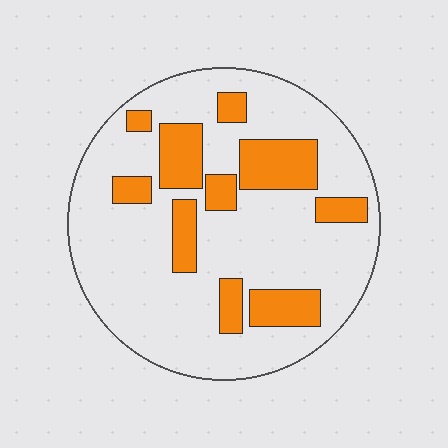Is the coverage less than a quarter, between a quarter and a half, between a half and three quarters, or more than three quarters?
Less than a quarter.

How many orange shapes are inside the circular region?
10.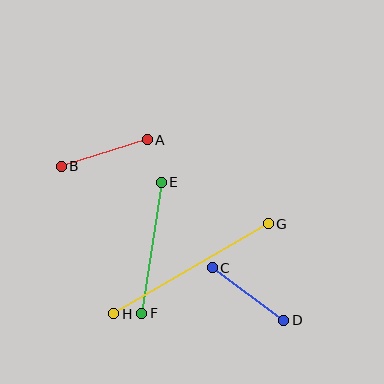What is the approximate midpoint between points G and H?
The midpoint is at approximately (191, 269) pixels.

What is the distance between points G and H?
The distance is approximately 179 pixels.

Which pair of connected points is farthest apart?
Points G and H are farthest apart.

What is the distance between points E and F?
The distance is approximately 132 pixels.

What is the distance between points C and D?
The distance is approximately 89 pixels.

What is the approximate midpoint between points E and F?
The midpoint is at approximately (151, 248) pixels.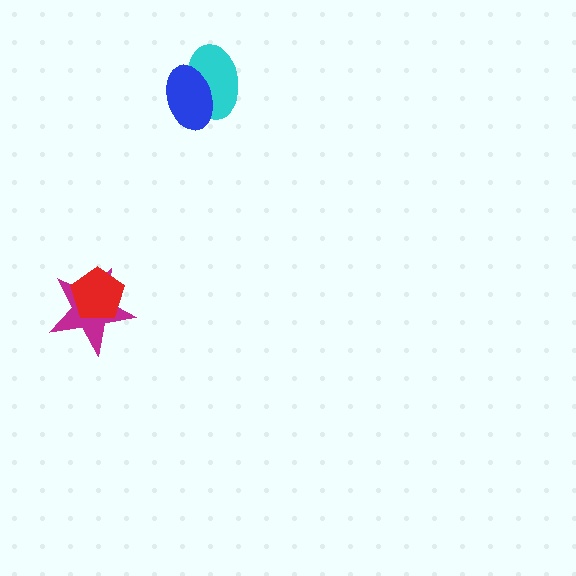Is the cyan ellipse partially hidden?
Yes, it is partially covered by another shape.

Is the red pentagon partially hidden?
No, no other shape covers it.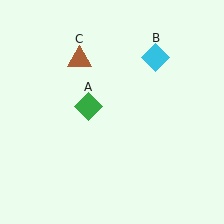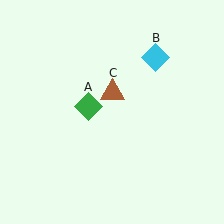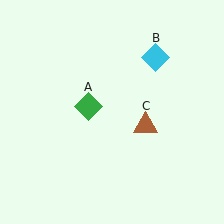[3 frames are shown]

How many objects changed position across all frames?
1 object changed position: brown triangle (object C).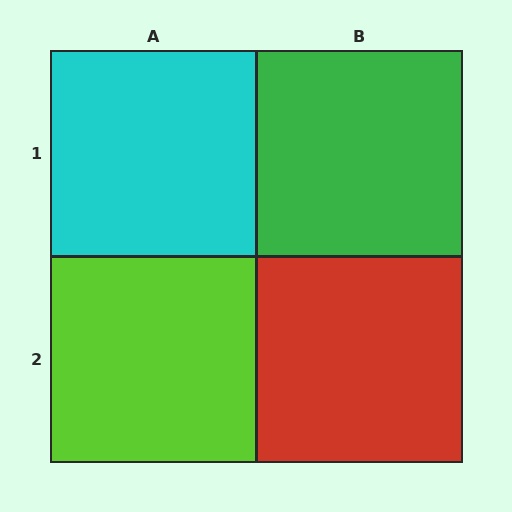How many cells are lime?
1 cell is lime.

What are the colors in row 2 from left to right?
Lime, red.